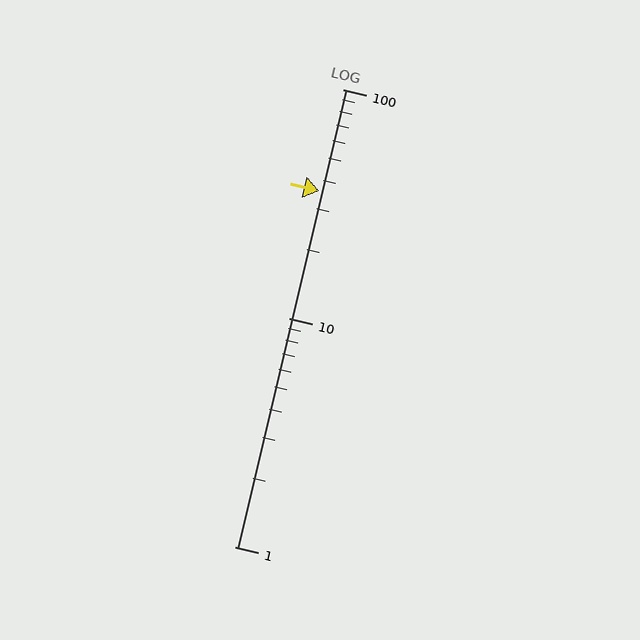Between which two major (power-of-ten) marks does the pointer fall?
The pointer is between 10 and 100.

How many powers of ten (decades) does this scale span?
The scale spans 2 decades, from 1 to 100.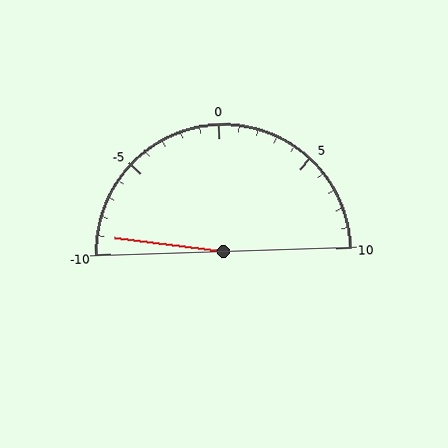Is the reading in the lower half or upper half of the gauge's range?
The reading is in the lower half of the range (-10 to 10).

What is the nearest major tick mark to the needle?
The nearest major tick mark is -10.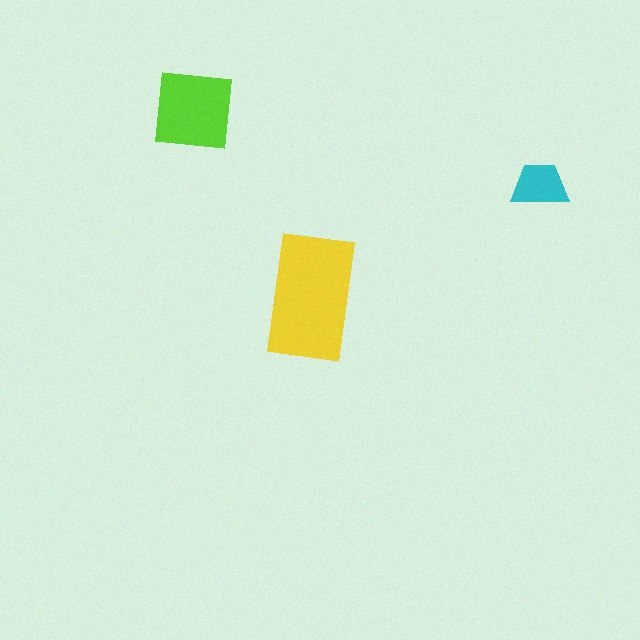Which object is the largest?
The yellow rectangle.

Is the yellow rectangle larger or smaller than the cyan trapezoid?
Larger.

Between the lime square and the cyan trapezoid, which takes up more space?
The lime square.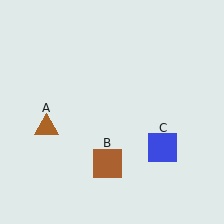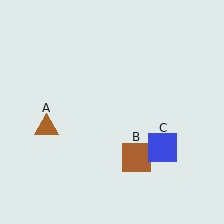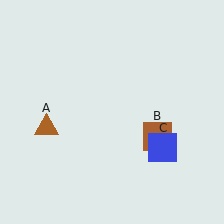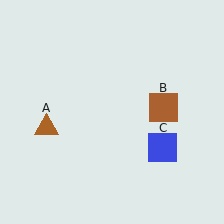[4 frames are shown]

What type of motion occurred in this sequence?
The brown square (object B) rotated counterclockwise around the center of the scene.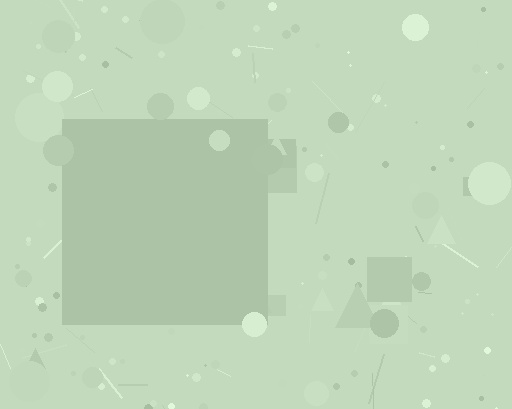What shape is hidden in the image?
A square is hidden in the image.